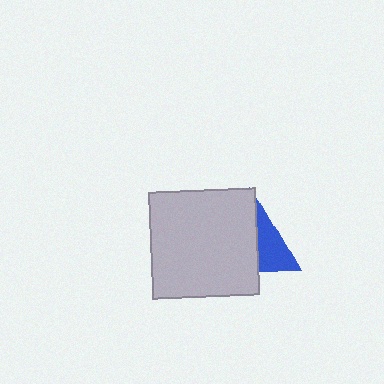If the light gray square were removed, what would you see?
You would see the complete blue triangle.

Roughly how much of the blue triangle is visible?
A small part of it is visible (roughly 39%).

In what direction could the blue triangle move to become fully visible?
The blue triangle could move right. That would shift it out from behind the light gray square entirely.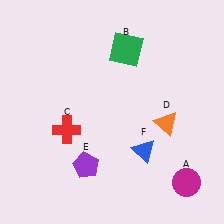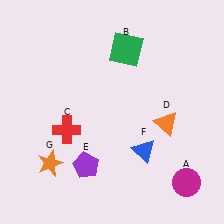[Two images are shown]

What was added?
An orange star (G) was added in Image 2.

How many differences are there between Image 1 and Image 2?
There is 1 difference between the two images.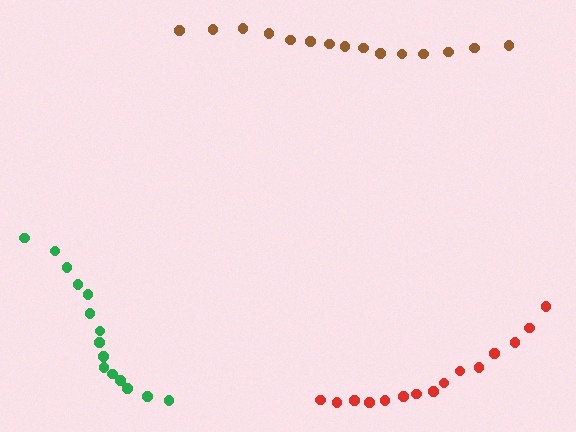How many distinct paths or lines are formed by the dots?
There are 3 distinct paths.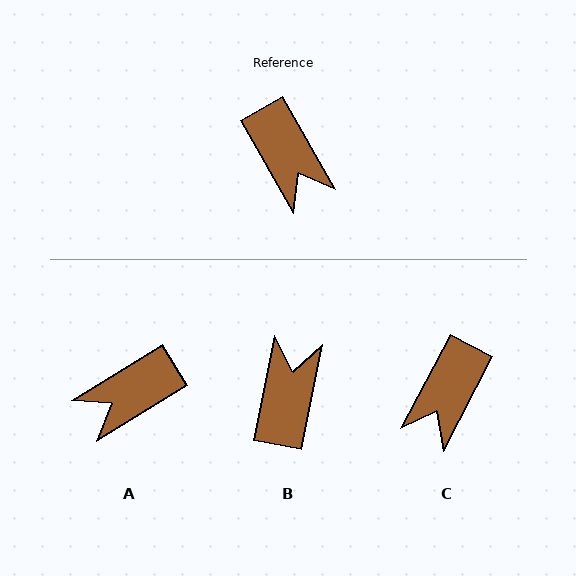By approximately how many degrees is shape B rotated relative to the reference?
Approximately 139 degrees counter-clockwise.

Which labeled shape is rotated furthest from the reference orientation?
B, about 139 degrees away.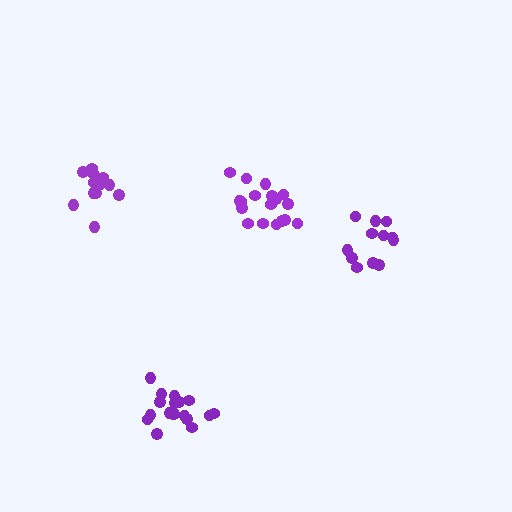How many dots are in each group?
Group 1: 18 dots, Group 2: 18 dots, Group 3: 12 dots, Group 4: 12 dots (60 total).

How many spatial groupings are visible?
There are 4 spatial groupings.